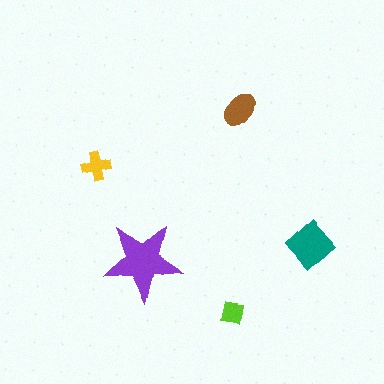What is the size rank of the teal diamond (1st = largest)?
2nd.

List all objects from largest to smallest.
The purple star, the teal diamond, the brown ellipse, the yellow cross, the lime square.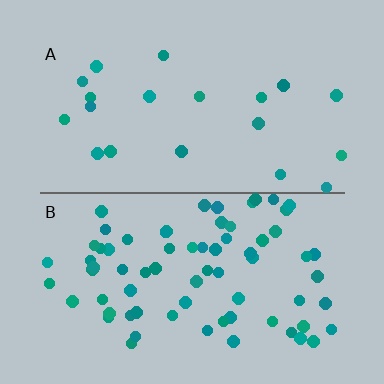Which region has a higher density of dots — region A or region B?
B (the bottom).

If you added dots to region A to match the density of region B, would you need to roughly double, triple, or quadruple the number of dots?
Approximately quadruple.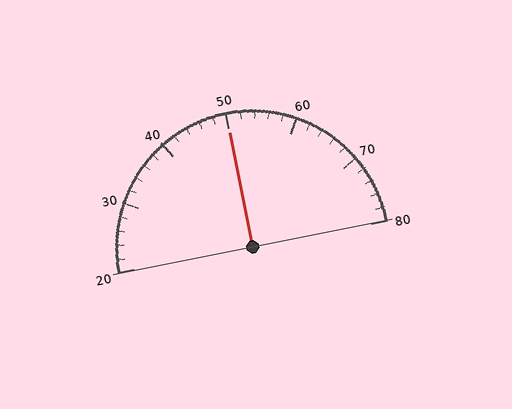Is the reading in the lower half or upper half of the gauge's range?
The reading is in the upper half of the range (20 to 80).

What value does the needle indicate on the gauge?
The needle indicates approximately 50.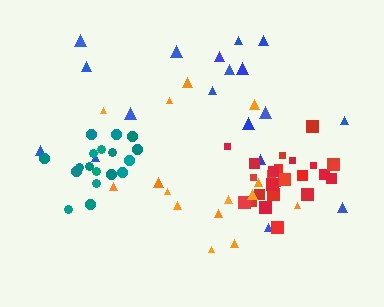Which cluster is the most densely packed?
Red.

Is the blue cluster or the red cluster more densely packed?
Red.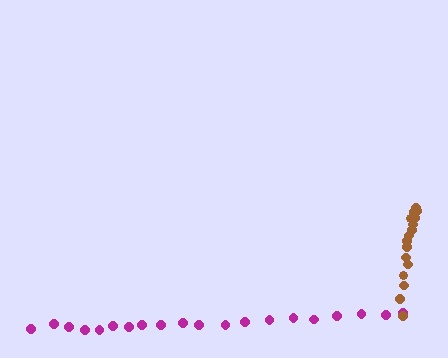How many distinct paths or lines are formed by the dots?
There are 2 distinct paths.